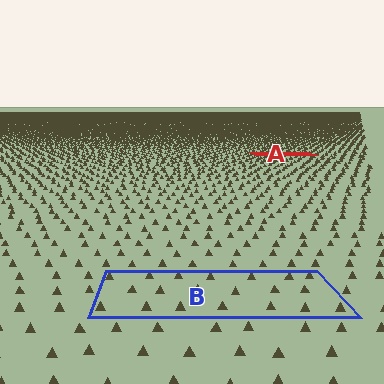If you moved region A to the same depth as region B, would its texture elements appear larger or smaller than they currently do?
They would appear larger. At a closer depth, the same texture elements are projected at a bigger on-screen size.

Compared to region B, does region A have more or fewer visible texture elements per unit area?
Region A has more texture elements per unit area — they are packed more densely because it is farther away.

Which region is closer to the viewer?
Region B is closer. The texture elements there are larger and more spread out.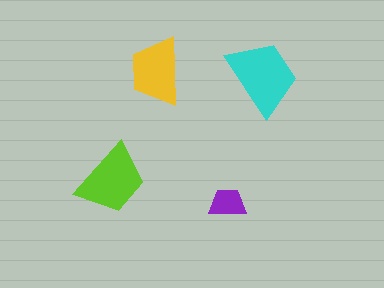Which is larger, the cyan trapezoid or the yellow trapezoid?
The cyan one.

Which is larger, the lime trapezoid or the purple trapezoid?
The lime one.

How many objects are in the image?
There are 4 objects in the image.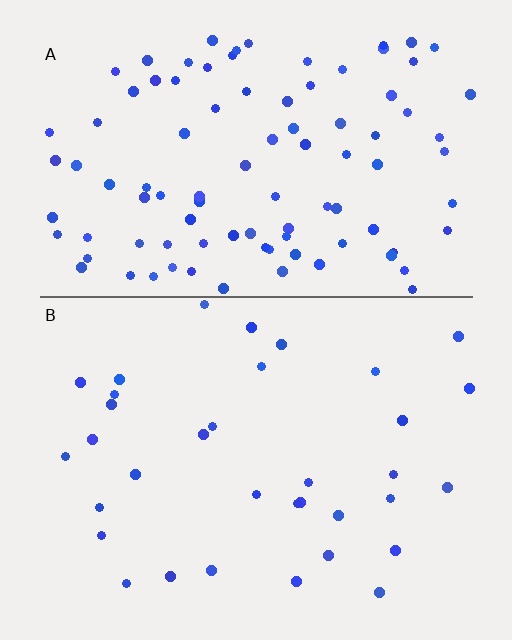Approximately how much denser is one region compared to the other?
Approximately 2.8× — region A over region B.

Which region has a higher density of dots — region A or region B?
A (the top).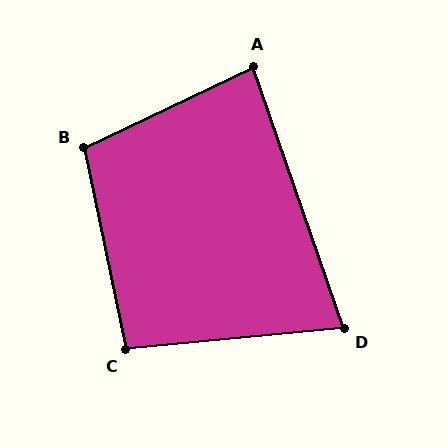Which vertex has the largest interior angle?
B, at approximately 104 degrees.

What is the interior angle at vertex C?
Approximately 96 degrees (obtuse).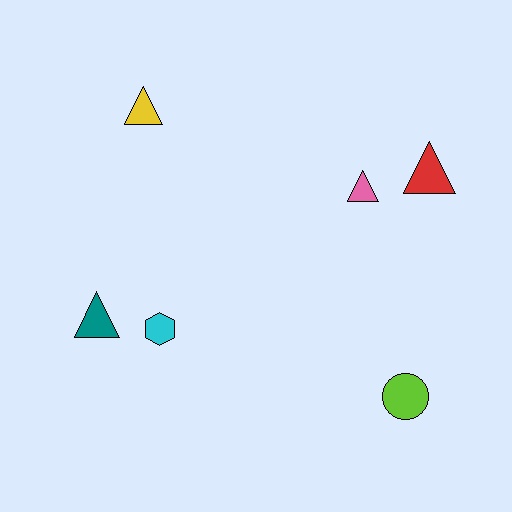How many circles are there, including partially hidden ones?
There is 1 circle.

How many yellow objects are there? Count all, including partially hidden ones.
There is 1 yellow object.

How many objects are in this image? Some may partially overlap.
There are 6 objects.